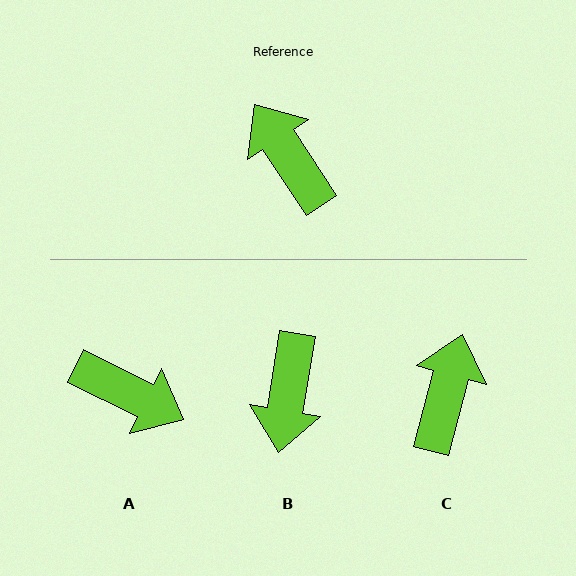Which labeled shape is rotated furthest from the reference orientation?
A, about 150 degrees away.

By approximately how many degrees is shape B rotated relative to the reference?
Approximately 137 degrees counter-clockwise.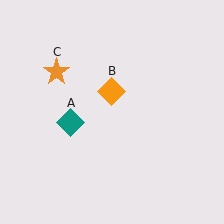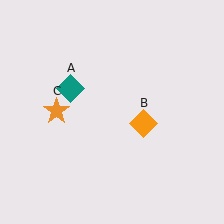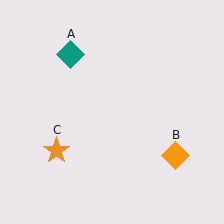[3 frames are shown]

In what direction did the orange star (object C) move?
The orange star (object C) moved down.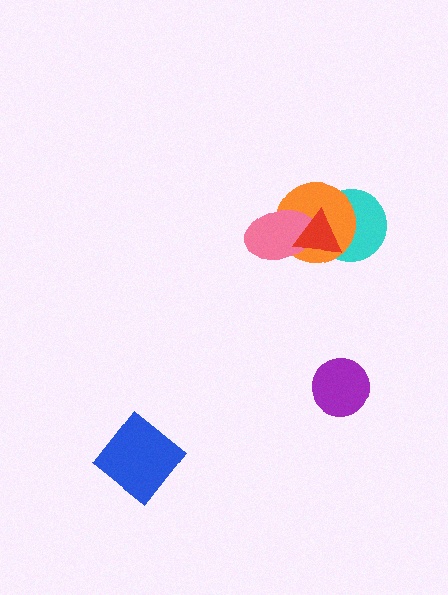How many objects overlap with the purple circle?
0 objects overlap with the purple circle.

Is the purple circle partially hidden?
No, no other shape covers it.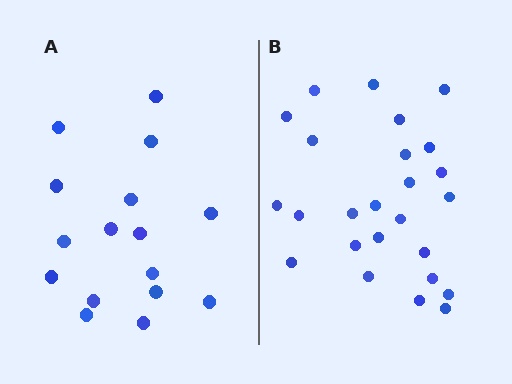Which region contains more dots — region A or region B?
Region B (the right region) has more dots.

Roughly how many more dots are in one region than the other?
Region B has roughly 8 or so more dots than region A.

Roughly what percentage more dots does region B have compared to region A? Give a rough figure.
About 55% more.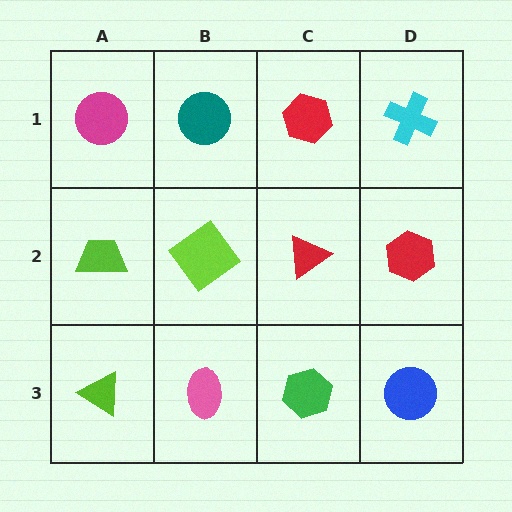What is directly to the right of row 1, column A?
A teal circle.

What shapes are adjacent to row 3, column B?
A lime diamond (row 2, column B), a lime triangle (row 3, column A), a green hexagon (row 3, column C).